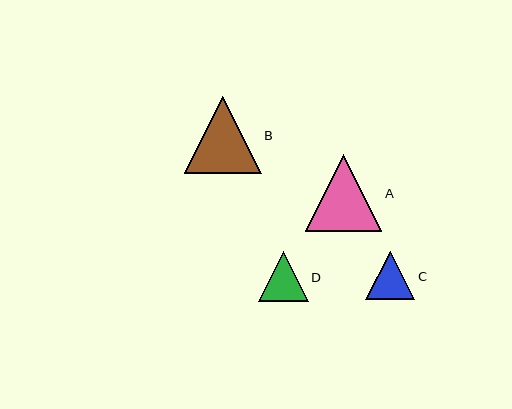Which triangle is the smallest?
Triangle C is the smallest with a size of approximately 49 pixels.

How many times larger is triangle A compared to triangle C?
Triangle A is approximately 1.6 times the size of triangle C.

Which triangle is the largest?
Triangle B is the largest with a size of approximately 77 pixels.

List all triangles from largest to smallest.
From largest to smallest: B, A, D, C.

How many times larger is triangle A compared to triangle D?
Triangle A is approximately 1.5 times the size of triangle D.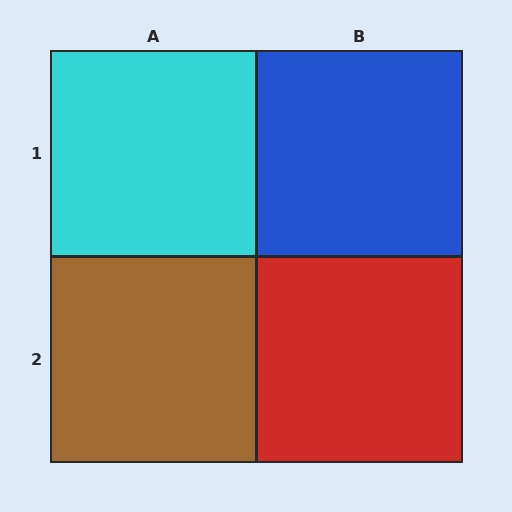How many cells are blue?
1 cell is blue.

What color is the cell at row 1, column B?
Blue.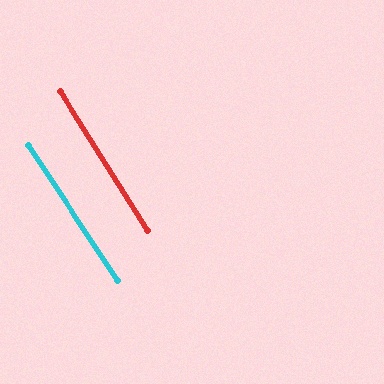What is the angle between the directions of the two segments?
Approximately 1 degree.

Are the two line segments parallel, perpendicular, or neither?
Parallel — their directions differ by only 1.4°.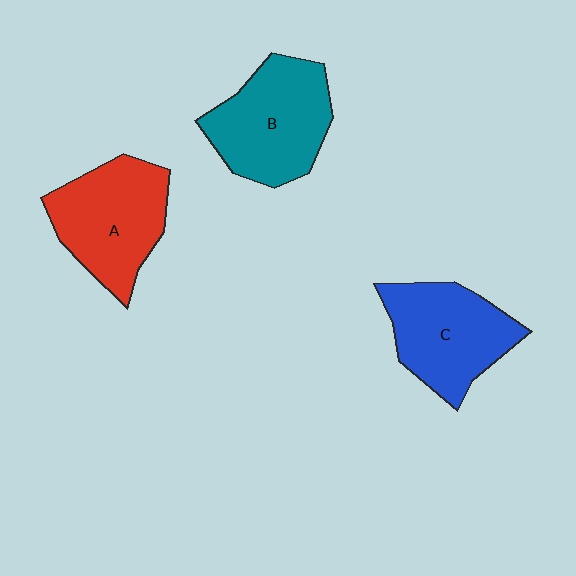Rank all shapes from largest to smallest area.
From largest to smallest: B (teal), A (red), C (blue).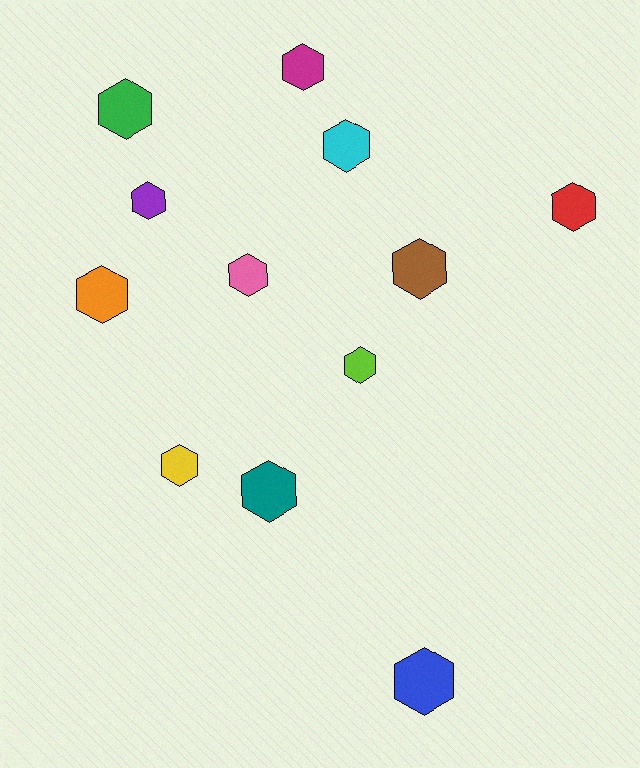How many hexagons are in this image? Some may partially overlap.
There are 12 hexagons.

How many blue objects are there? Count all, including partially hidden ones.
There is 1 blue object.